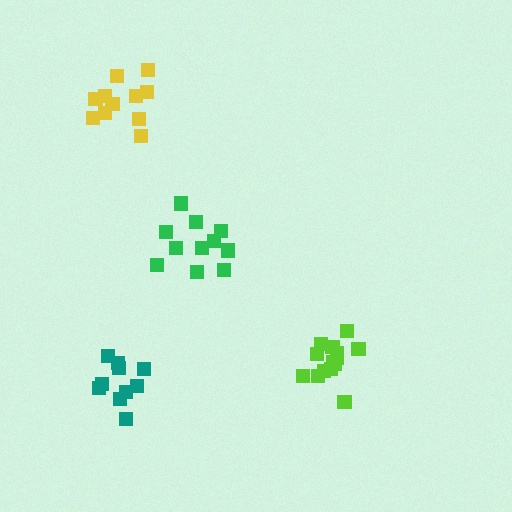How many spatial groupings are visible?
There are 4 spatial groupings.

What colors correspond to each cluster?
The clusters are colored: green, yellow, lime, teal.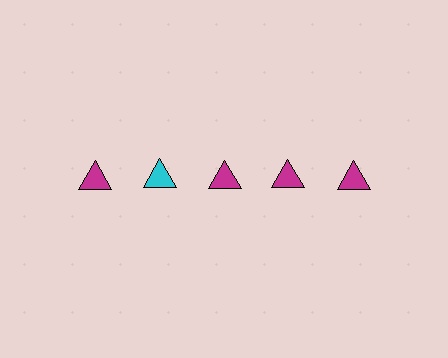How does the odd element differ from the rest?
It has a different color: cyan instead of magenta.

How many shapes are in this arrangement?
There are 5 shapes arranged in a grid pattern.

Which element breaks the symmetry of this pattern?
The cyan triangle in the top row, second from left column breaks the symmetry. All other shapes are magenta triangles.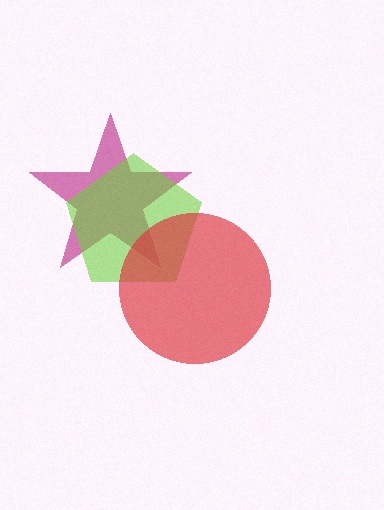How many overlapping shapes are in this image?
There are 3 overlapping shapes in the image.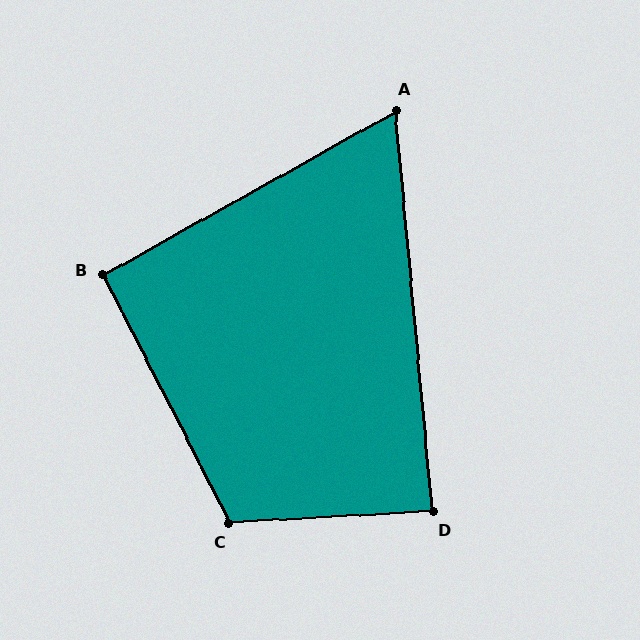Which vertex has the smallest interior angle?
A, at approximately 66 degrees.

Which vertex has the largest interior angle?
C, at approximately 114 degrees.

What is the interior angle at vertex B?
Approximately 92 degrees (approximately right).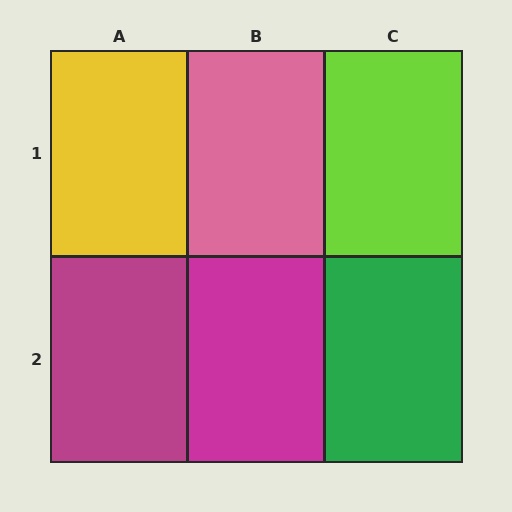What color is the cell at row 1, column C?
Lime.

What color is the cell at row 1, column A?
Yellow.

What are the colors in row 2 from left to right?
Magenta, magenta, green.